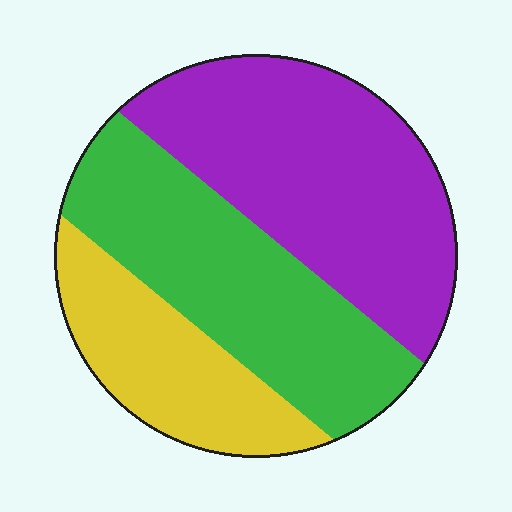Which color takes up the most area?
Purple, at roughly 40%.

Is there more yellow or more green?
Green.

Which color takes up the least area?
Yellow, at roughly 20%.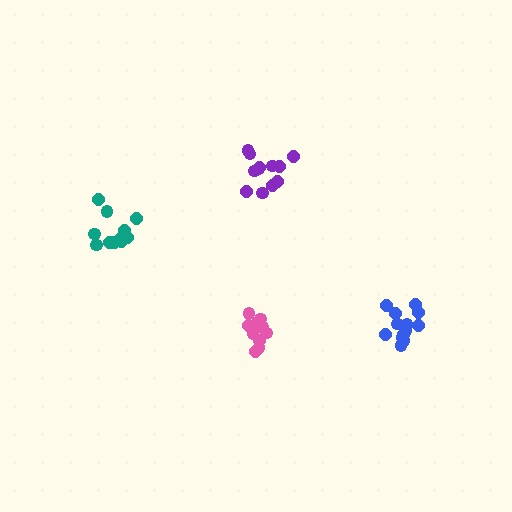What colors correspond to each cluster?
The clusters are colored: blue, teal, purple, pink.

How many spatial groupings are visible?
There are 4 spatial groupings.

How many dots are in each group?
Group 1: 13 dots, Group 2: 11 dots, Group 3: 12 dots, Group 4: 11 dots (47 total).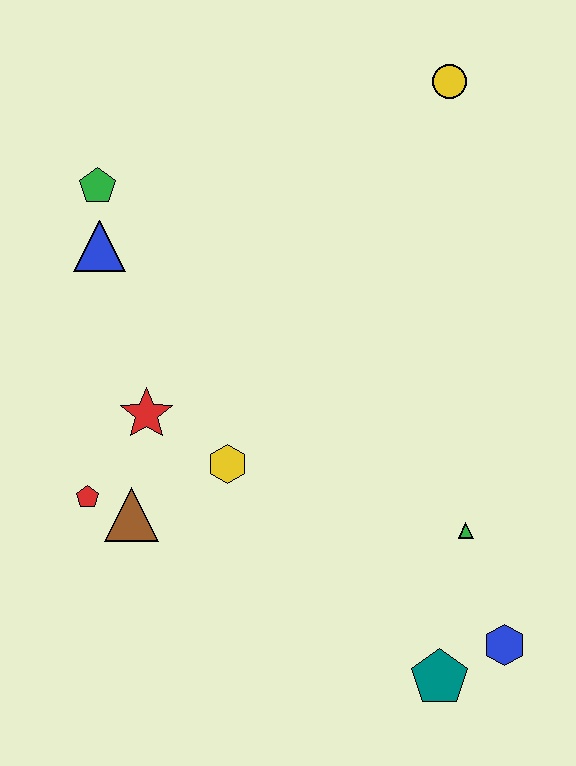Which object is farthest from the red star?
The yellow circle is farthest from the red star.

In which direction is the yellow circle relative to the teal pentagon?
The yellow circle is above the teal pentagon.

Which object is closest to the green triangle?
The blue hexagon is closest to the green triangle.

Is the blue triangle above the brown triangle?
Yes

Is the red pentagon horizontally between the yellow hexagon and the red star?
No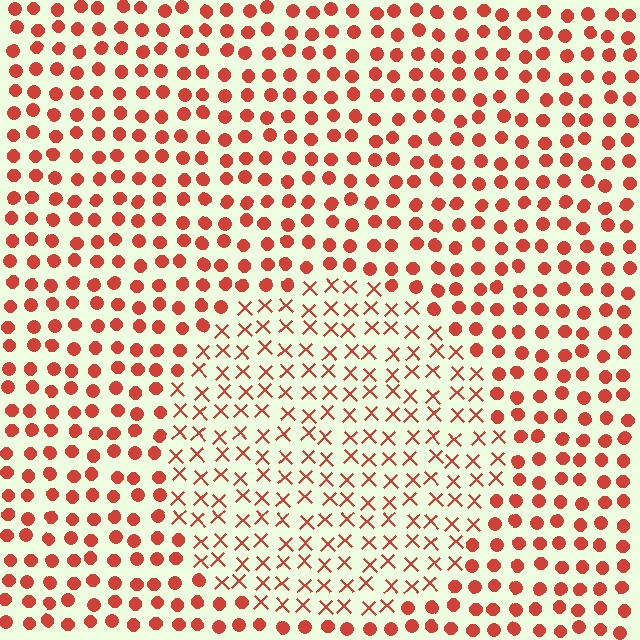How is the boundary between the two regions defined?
The boundary is defined by a change in element shape: X marks inside vs. circles outside. All elements share the same color and spacing.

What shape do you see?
I see a circle.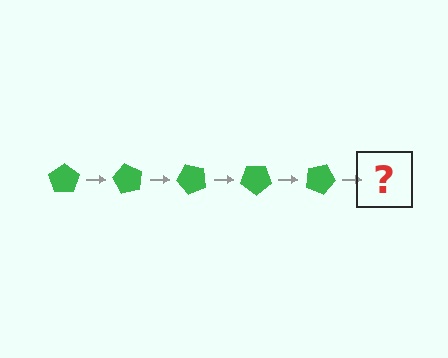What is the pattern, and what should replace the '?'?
The pattern is that the pentagon rotates 60 degrees each step. The '?' should be a green pentagon rotated 300 degrees.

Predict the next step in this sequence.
The next step is a green pentagon rotated 300 degrees.